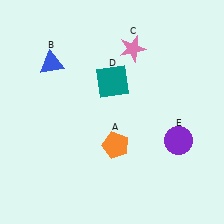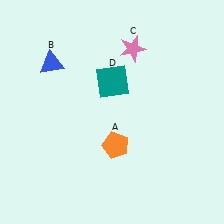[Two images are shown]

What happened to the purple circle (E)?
The purple circle (E) was removed in Image 2. It was in the bottom-right area of Image 1.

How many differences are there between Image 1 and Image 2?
There is 1 difference between the two images.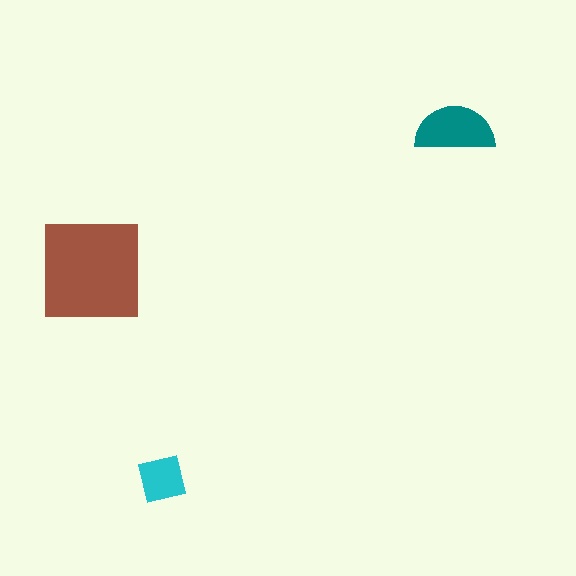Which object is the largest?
The brown square.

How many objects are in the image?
There are 3 objects in the image.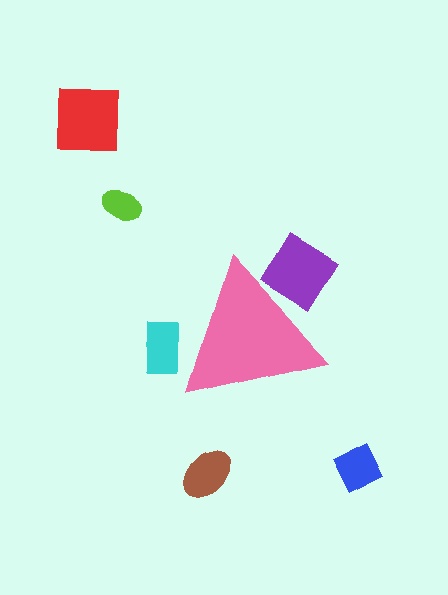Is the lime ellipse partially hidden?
No, the lime ellipse is fully visible.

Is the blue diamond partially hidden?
No, the blue diamond is fully visible.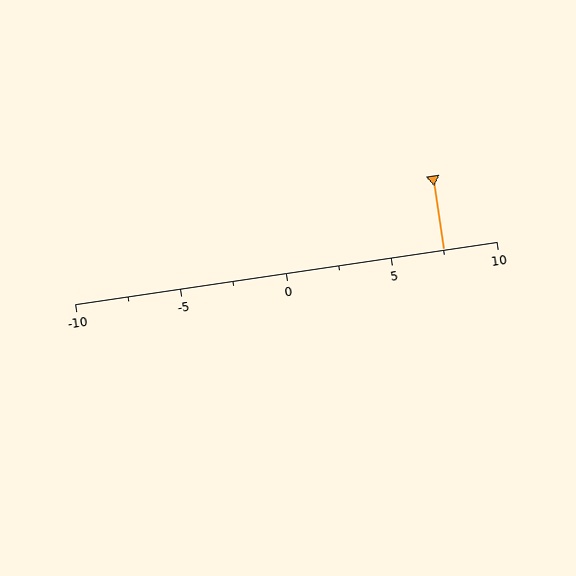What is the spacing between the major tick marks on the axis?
The major ticks are spaced 5 apart.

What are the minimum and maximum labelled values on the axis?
The axis runs from -10 to 10.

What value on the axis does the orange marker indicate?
The marker indicates approximately 7.5.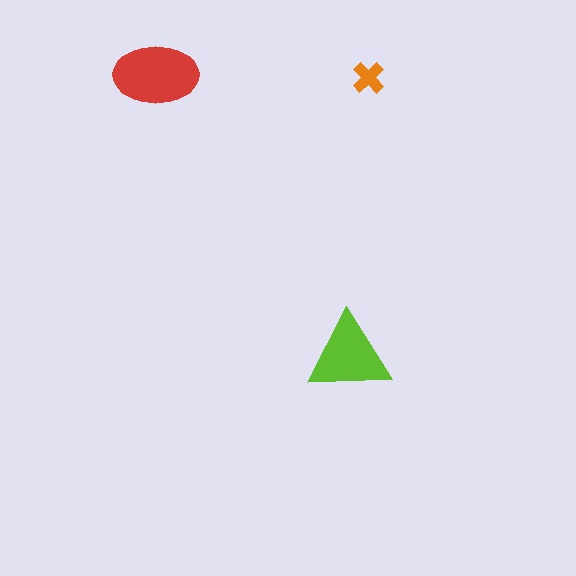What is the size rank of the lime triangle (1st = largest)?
2nd.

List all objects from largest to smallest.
The red ellipse, the lime triangle, the orange cross.